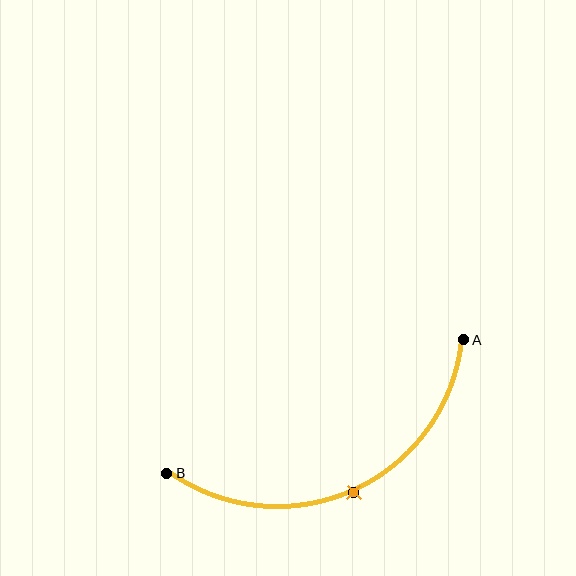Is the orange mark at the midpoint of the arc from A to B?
Yes. The orange mark lies on the arc at equal arc-length from both A and B — it is the arc midpoint.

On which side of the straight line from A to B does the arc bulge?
The arc bulges below the straight line connecting A and B.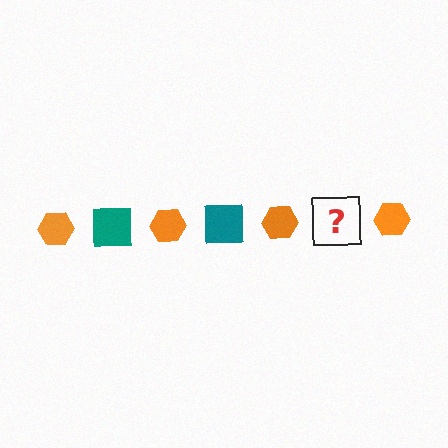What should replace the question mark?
The question mark should be replaced with a teal square.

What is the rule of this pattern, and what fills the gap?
The rule is that the pattern alternates between orange hexagon and teal square. The gap should be filled with a teal square.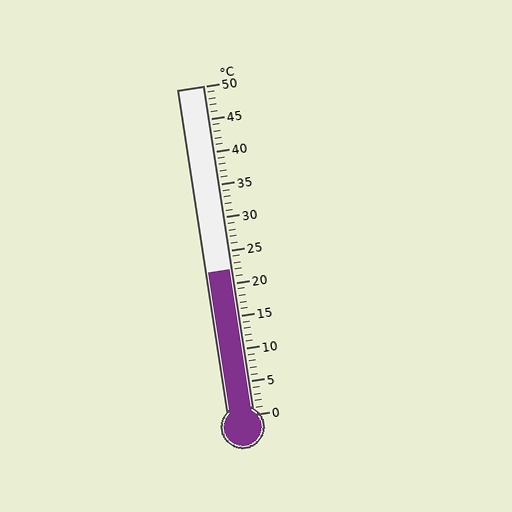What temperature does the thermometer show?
The thermometer shows approximately 22°C.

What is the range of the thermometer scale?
The thermometer scale ranges from 0°C to 50°C.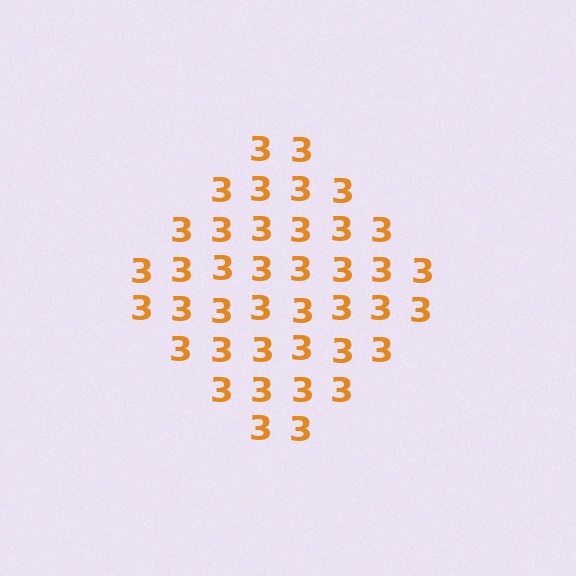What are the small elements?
The small elements are digit 3's.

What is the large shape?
The large shape is a diamond.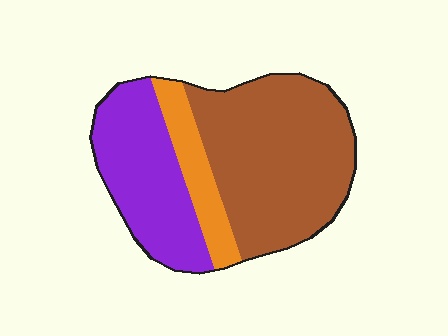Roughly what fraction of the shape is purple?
Purple takes up about one third (1/3) of the shape.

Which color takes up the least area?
Orange, at roughly 15%.